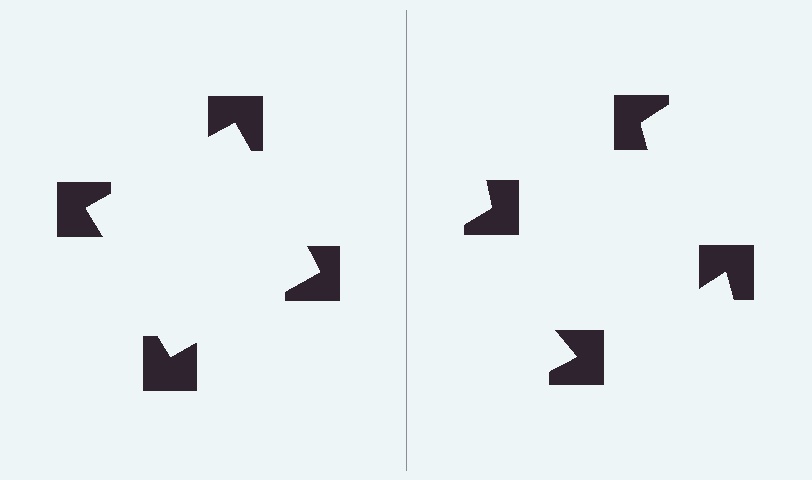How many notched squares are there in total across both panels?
8 — 4 on each side.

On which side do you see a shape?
An illusory square appears on the left side. On the right side the wedge cuts are rotated, so no coherent shape forms.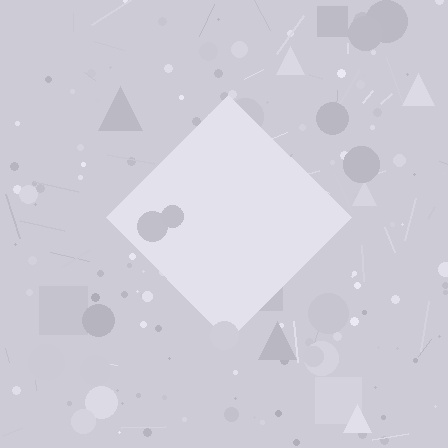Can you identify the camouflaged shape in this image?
The camouflaged shape is a diamond.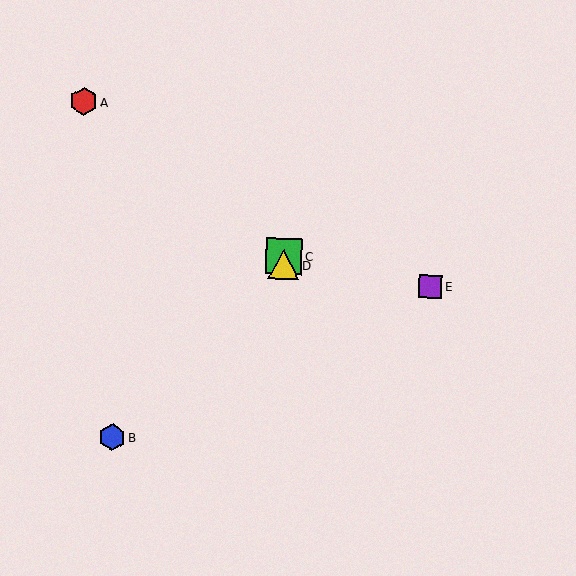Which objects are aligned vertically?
Objects C, D are aligned vertically.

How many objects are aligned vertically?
2 objects (C, D) are aligned vertically.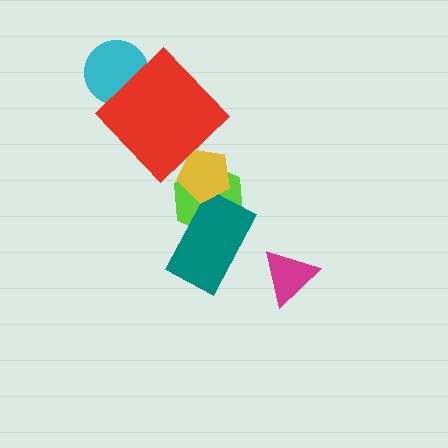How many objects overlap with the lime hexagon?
2 objects overlap with the lime hexagon.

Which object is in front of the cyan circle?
The red diamond is in front of the cyan circle.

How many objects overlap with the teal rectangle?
1 object overlaps with the teal rectangle.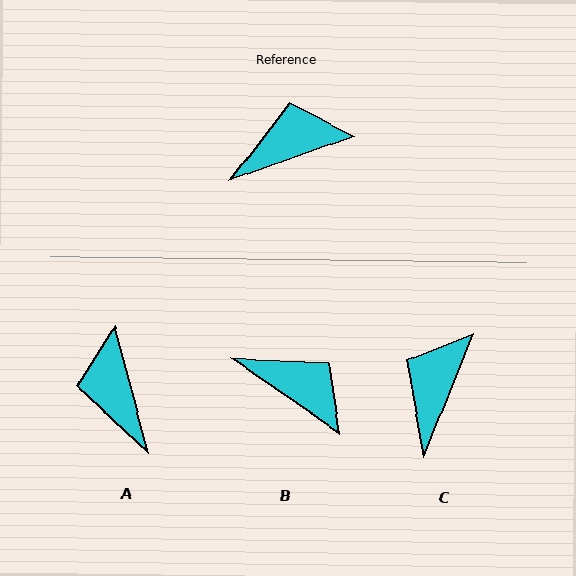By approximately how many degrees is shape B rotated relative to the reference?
Approximately 54 degrees clockwise.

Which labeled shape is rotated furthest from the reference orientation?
A, about 85 degrees away.